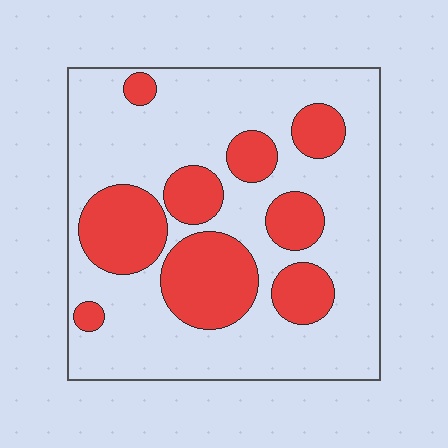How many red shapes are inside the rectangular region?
9.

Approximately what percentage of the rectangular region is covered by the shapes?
Approximately 30%.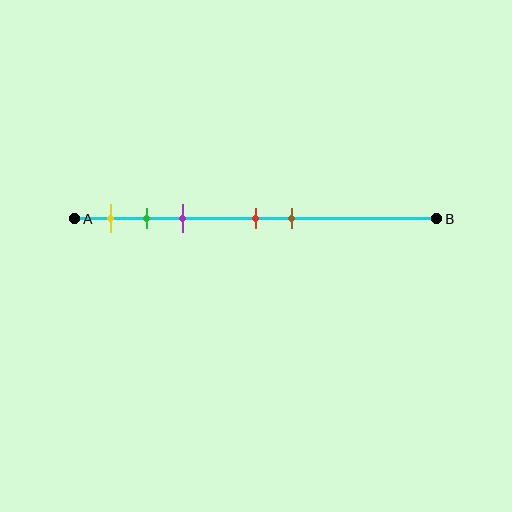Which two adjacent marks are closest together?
The green and purple marks are the closest adjacent pair.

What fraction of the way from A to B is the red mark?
The red mark is approximately 50% (0.5) of the way from A to B.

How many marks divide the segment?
There are 5 marks dividing the segment.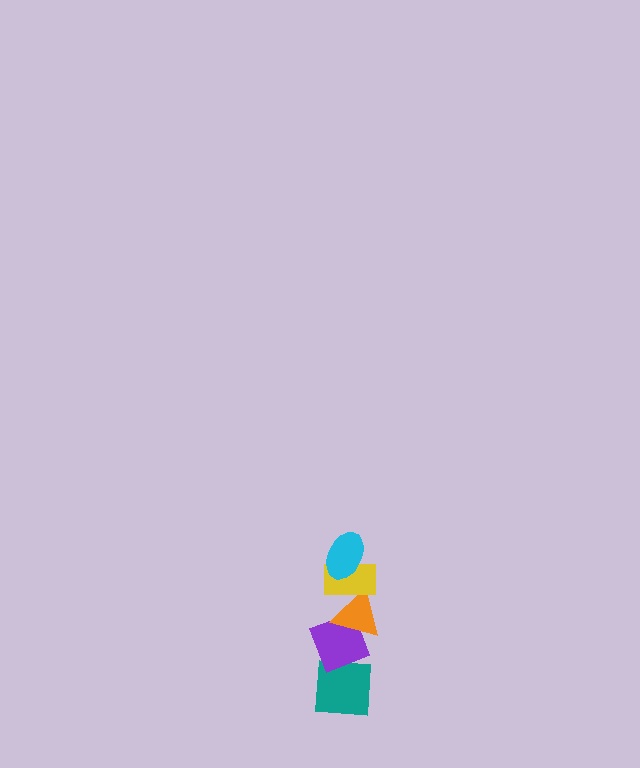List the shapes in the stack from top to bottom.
From top to bottom: the cyan ellipse, the yellow rectangle, the orange triangle, the purple diamond, the teal square.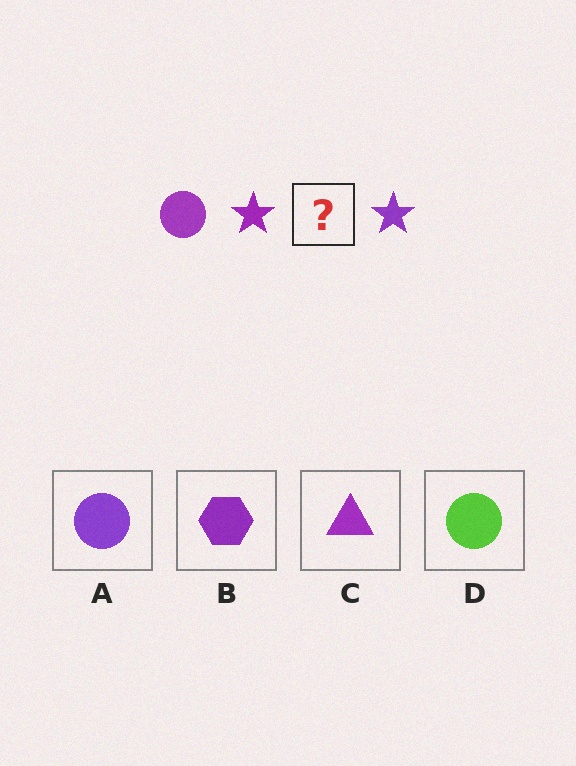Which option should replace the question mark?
Option A.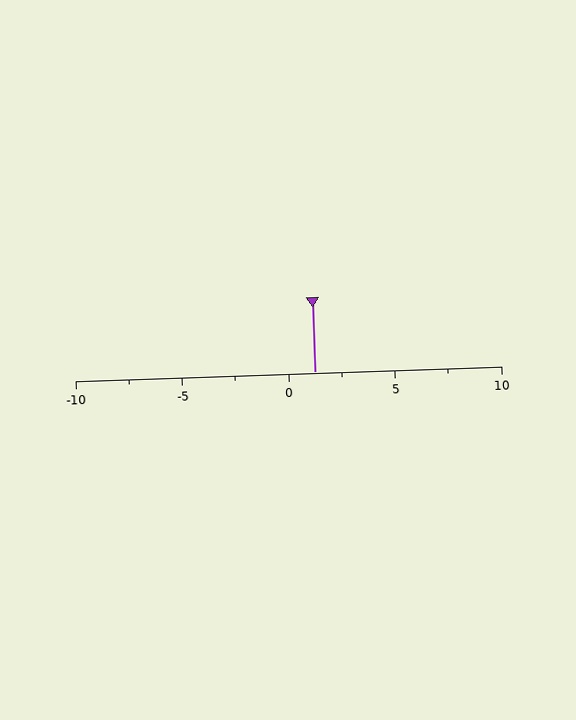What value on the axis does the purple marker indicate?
The marker indicates approximately 1.2.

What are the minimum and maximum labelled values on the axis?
The axis runs from -10 to 10.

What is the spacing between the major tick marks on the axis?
The major ticks are spaced 5 apart.